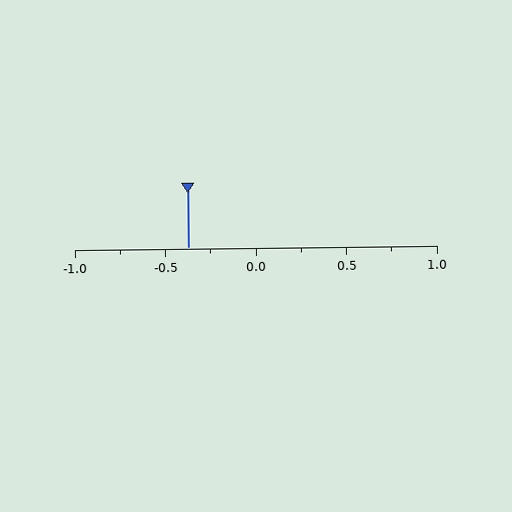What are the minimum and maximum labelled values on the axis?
The axis runs from -1.0 to 1.0.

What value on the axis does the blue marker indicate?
The marker indicates approximately -0.38.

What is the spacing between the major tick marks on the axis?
The major ticks are spaced 0.5 apart.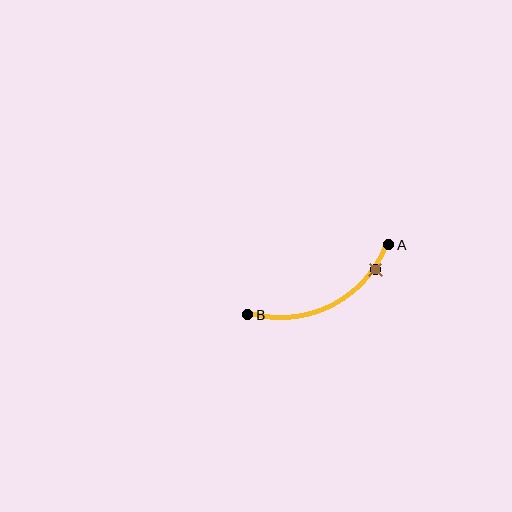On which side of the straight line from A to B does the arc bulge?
The arc bulges below the straight line connecting A and B.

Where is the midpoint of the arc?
The arc midpoint is the point on the curve farthest from the straight line joining A and B. It sits below that line.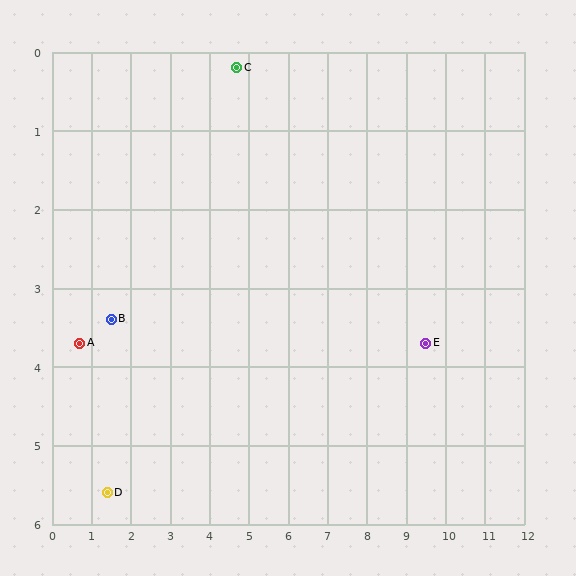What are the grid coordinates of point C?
Point C is at approximately (4.7, 0.2).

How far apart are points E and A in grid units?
Points E and A are about 8.8 grid units apart.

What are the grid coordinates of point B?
Point B is at approximately (1.5, 3.4).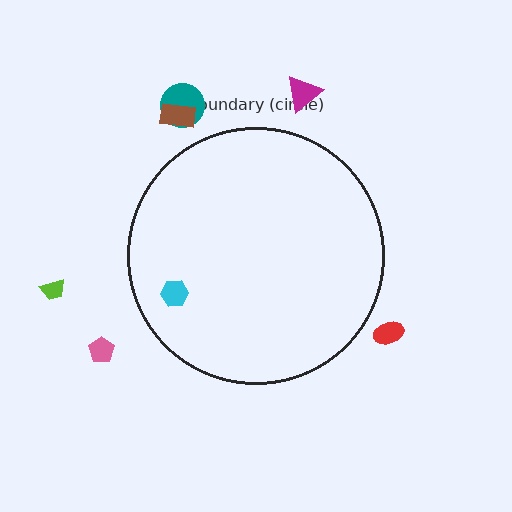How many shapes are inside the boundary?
1 inside, 6 outside.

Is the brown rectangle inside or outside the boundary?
Outside.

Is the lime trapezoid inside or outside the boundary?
Outside.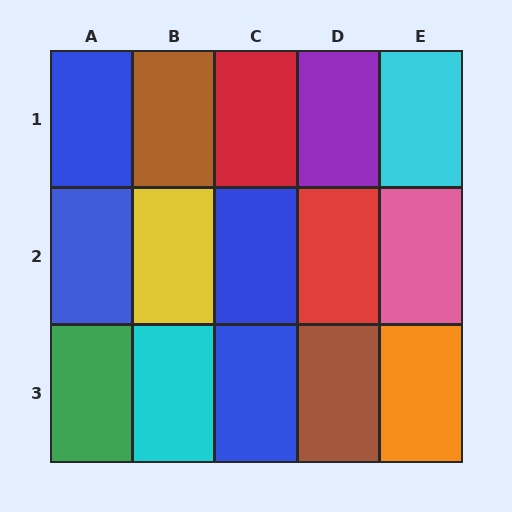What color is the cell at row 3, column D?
Brown.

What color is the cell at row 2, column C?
Blue.